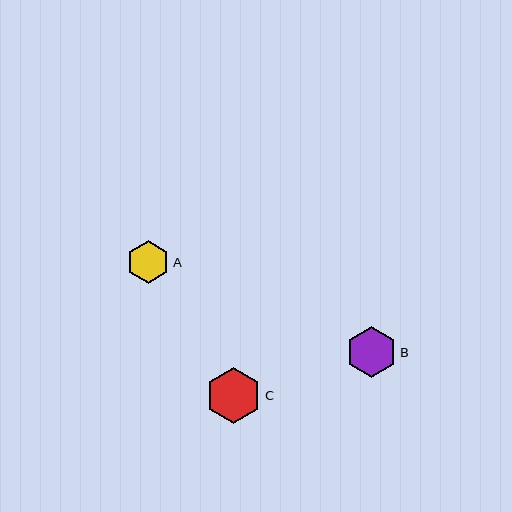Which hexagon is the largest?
Hexagon C is the largest with a size of approximately 56 pixels.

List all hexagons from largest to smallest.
From largest to smallest: C, B, A.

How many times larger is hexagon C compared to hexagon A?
Hexagon C is approximately 1.3 times the size of hexagon A.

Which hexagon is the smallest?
Hexagon A is the smallest with a size of approximately 43 pixels.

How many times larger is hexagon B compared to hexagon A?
Hexagon B is approximately 1.2 times the size of hexagon A.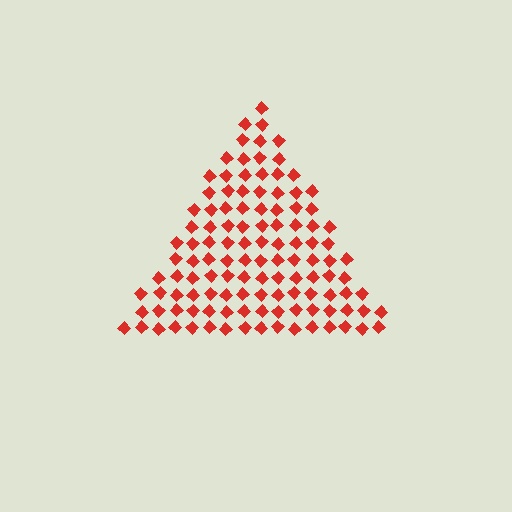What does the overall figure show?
The overall figure shows a triangle.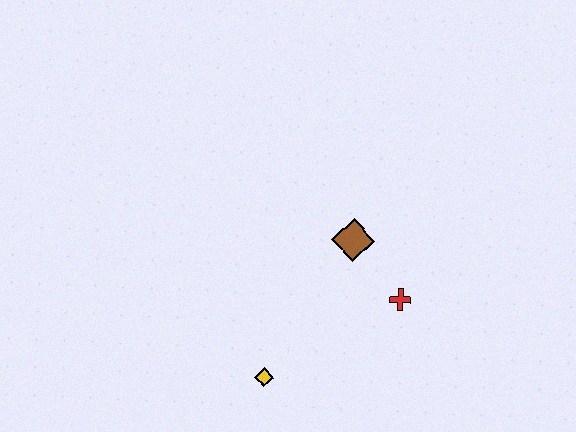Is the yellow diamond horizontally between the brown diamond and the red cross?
No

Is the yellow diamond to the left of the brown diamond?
Yes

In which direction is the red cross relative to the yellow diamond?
The red cross is to the right of the yellow diamond.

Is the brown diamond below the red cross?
No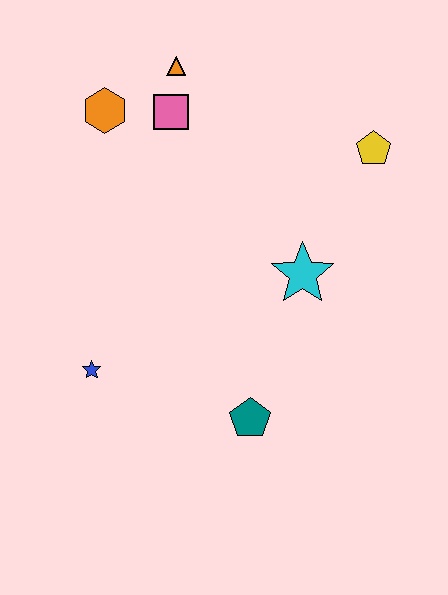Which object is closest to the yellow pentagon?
The cyan star is closest to the yellow pentagon.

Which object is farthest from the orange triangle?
The teal pentagon is farthest from the orange triangle.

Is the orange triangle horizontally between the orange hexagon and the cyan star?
Yes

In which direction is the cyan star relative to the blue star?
The cyan star is to the right of the blue star.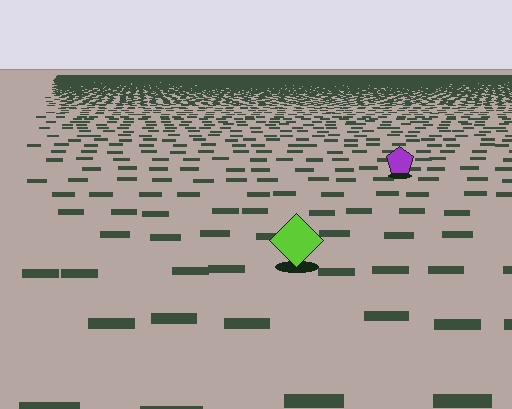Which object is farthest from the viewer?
The purple pentagon is farthest from the viewer. It appears smaller and the ground texture around it is denser.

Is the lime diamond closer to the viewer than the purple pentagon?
Yes. The lime diamond is closer — you can tell from the texture gradient: the ground texture is coarser near it.